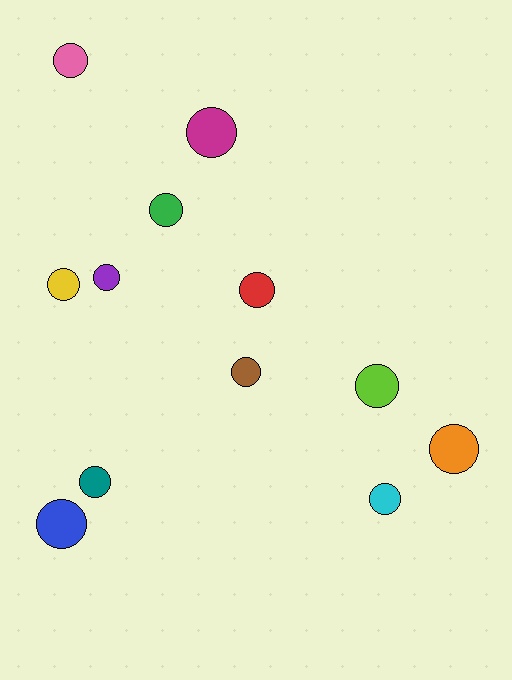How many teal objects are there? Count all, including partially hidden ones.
There is 1 teal object.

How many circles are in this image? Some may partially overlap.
There are 12 circles.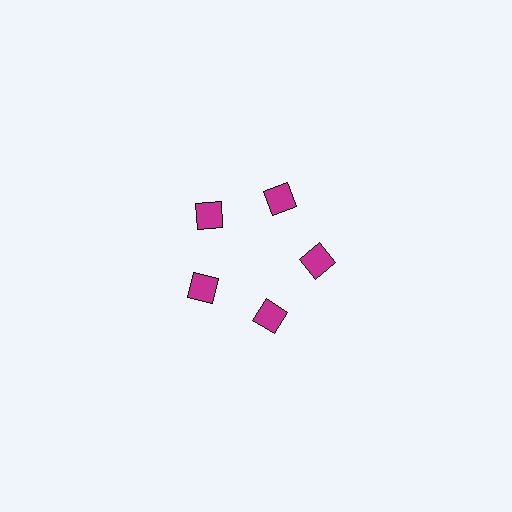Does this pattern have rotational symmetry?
Yes, this pattern has 5-fold rotational symmetry. It looks the same after rotating 72 degrees around the center.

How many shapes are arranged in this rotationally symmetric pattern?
There are 5 shapes, arranged in 5 groups of 1.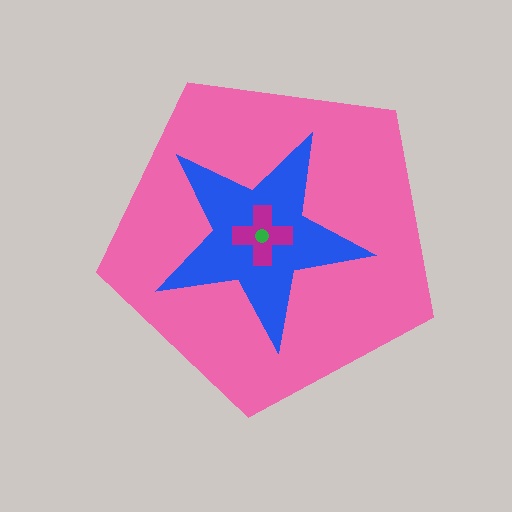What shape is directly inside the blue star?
The magenta cross.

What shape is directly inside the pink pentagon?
The blue star.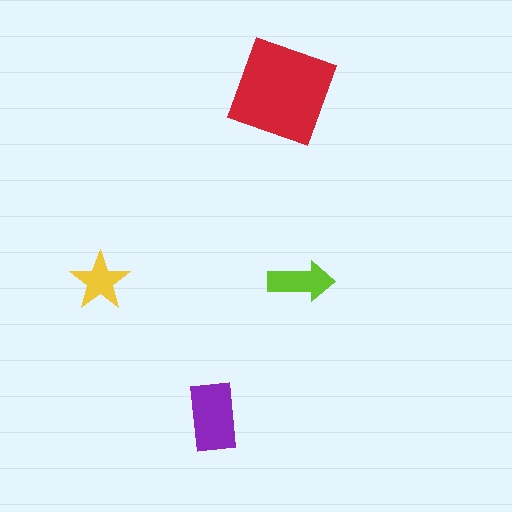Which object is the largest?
The red diamond.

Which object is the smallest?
The yellow star.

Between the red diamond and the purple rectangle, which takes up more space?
The red diamond.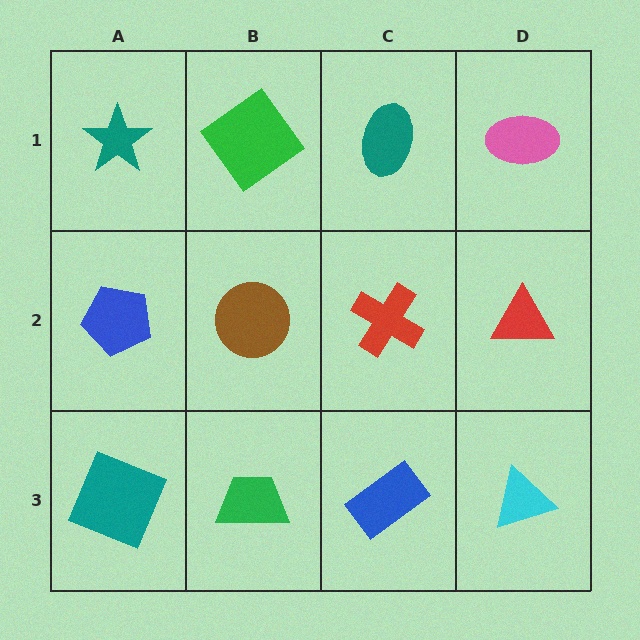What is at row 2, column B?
A brown circle.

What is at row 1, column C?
A teal ellipse.